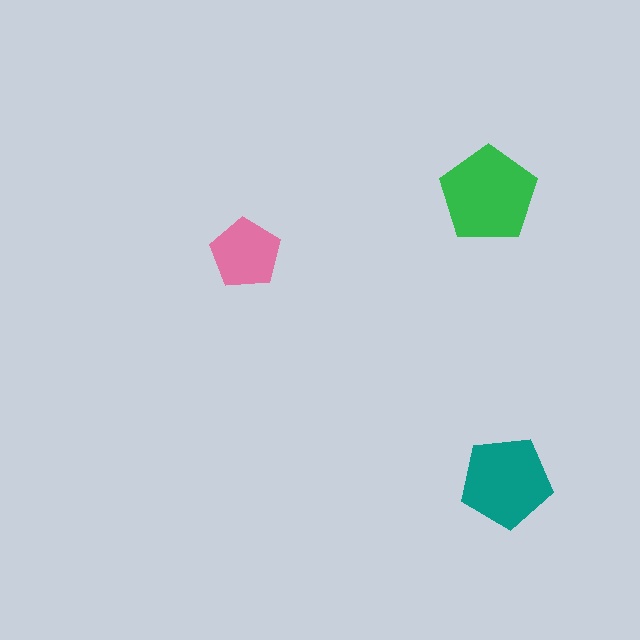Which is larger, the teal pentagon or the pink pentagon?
The teal one.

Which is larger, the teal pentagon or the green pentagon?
The green one.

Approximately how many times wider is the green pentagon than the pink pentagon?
About 1.5 times wider.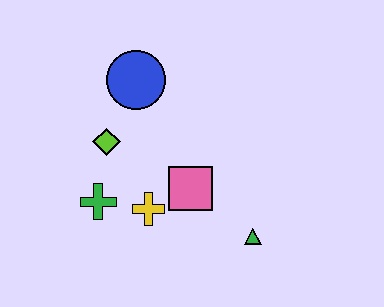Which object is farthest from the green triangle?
The blue circle is farthest from the green triangle.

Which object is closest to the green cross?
The yellow cross is closest to the green cross.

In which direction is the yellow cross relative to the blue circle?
The yellow cross is below the blue circle.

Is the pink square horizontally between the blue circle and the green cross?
No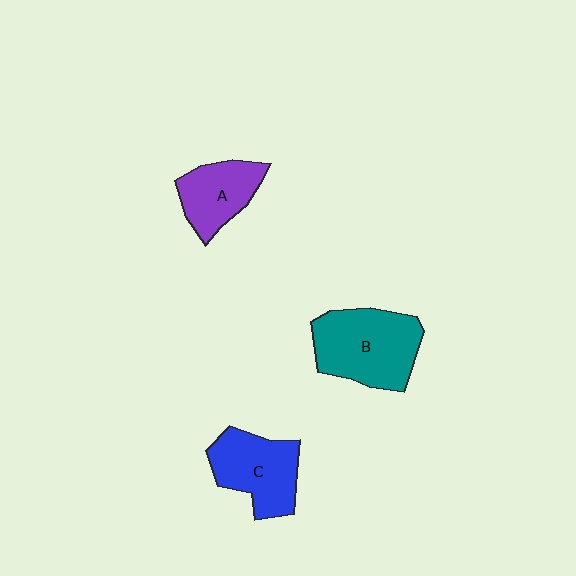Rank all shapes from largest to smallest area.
From largest to smallest: B (teal), C (blue), A (purple).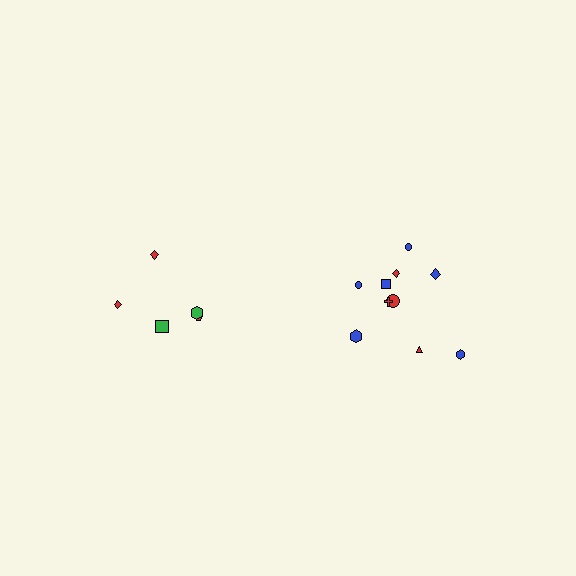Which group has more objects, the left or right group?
The right group.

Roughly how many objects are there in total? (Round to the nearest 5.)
Roughly 15 objects in total.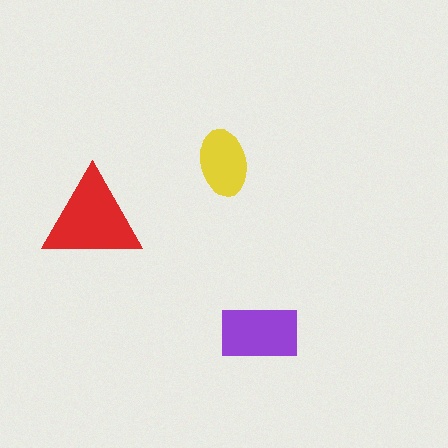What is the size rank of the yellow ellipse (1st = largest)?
3rd.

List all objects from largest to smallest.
The red triangle, the purple rectangle, the yellow ellipse.